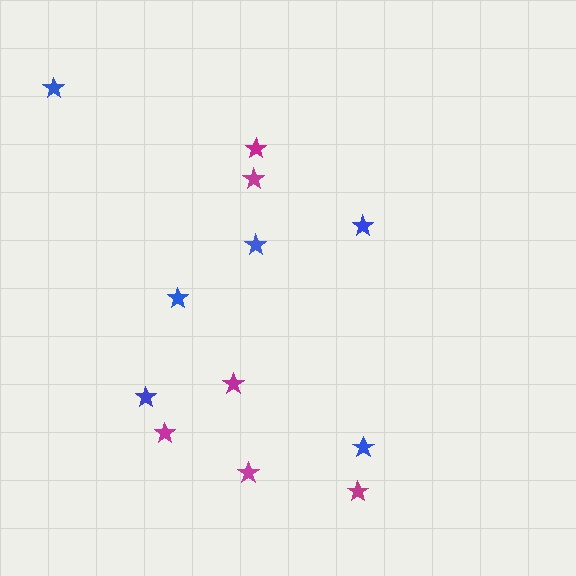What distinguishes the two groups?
There are 2 groups: one group of blue stars (6) and one group of magenta stars (6).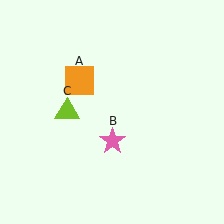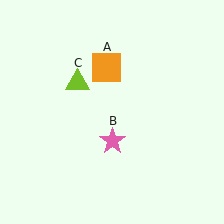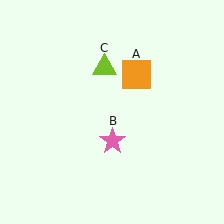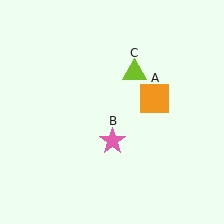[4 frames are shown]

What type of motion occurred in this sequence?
The orange square (object A), lime triangle (object C) rotated clockwise around the center of the scene.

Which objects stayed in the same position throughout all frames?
Pink star (object B) remained stationary.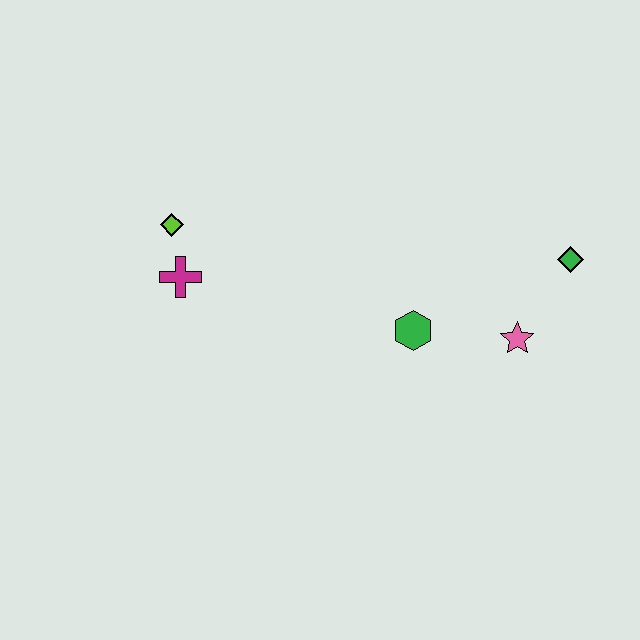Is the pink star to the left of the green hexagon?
No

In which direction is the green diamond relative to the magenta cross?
The green diamond is to the right of the magenta cross.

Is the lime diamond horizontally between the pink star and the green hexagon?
No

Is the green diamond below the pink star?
No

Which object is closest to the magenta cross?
The lime diamond is closest to the magenta cross.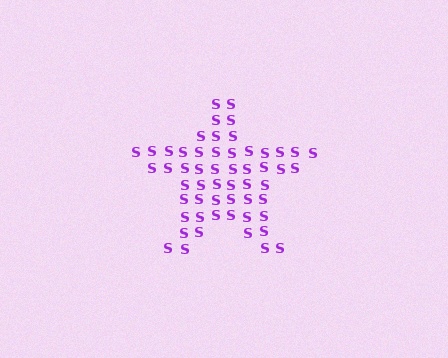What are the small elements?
The small elements are letter S's.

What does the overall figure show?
The overall figure shows a star.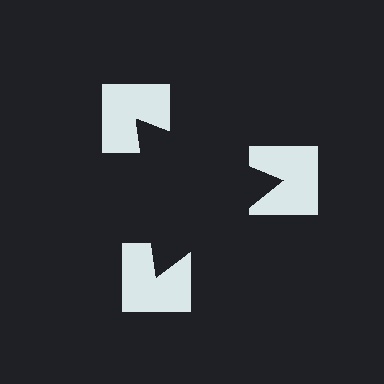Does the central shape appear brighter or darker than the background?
It typically appears slightly darker than the background, even though no actual brightness change is drawn.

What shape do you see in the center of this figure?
An illusory triangle — its edges are inferred from the aligned wedge cuts in the notched squares, not physically drawn.